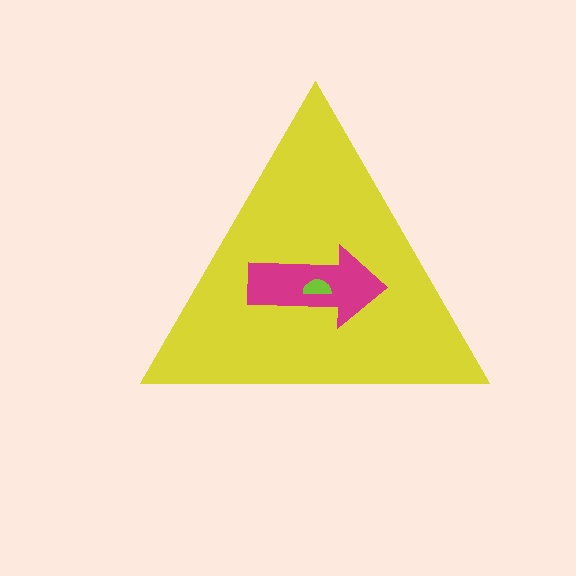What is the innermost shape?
The lime semicircle.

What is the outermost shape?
The yellow triangle.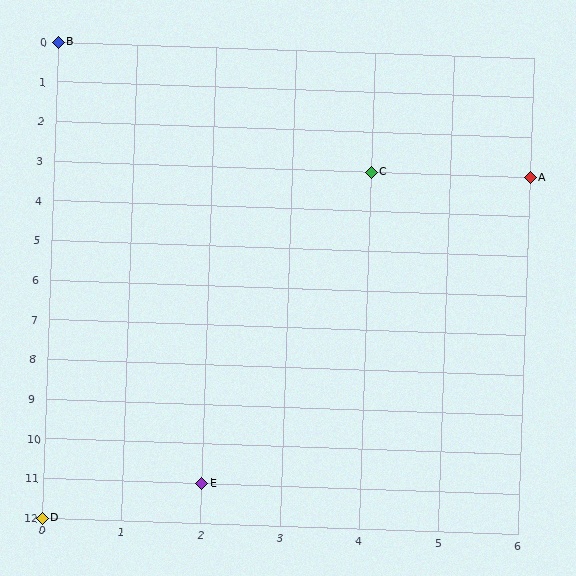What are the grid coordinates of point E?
Point E is at grid coordinates (2, 11).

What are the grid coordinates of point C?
Point C is at grid coordinates (4, 3).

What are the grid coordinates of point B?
Point B is at grid coordinates (0, 0).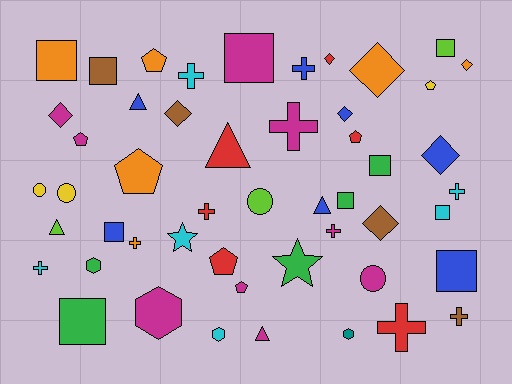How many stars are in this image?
There are 2 stars.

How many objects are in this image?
There are 50 objects.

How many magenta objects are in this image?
There are 9 magenta objects.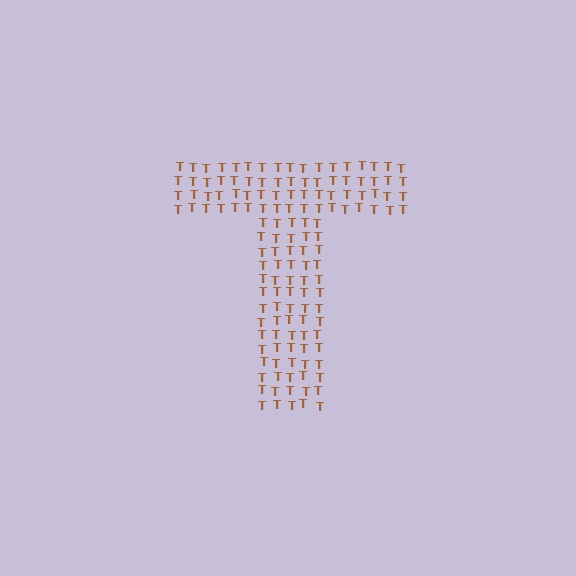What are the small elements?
The small elements are letter T's.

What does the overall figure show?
The overall figure shows the letter T.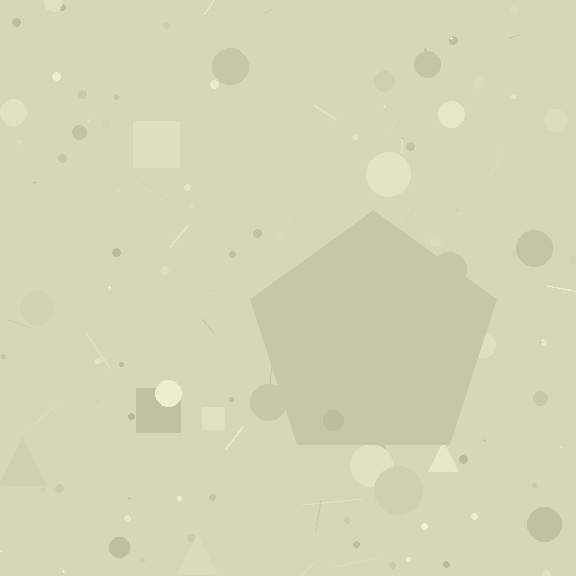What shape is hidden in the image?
A pentagon is hidden in the image.